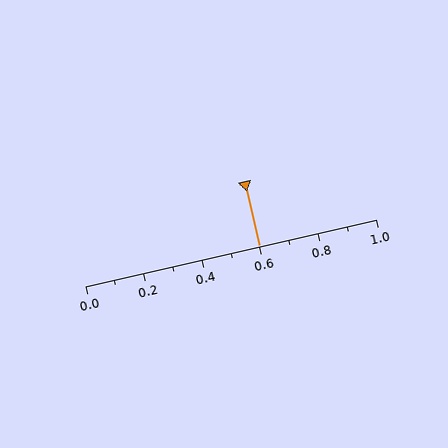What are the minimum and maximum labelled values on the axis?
The axis runs from 0.0 to 1.0.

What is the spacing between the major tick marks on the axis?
The major ticks are spaced 0.2 apart.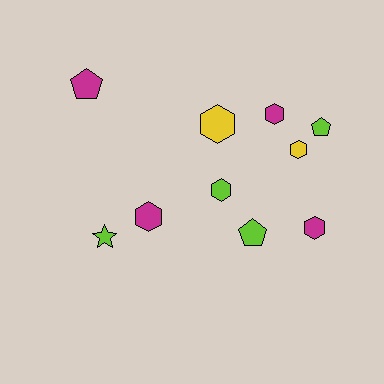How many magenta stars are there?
There are no magenta stars.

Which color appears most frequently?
Lime, with 4 objects.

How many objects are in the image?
There are 10 objects.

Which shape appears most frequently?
Hexagon, with 6 objects.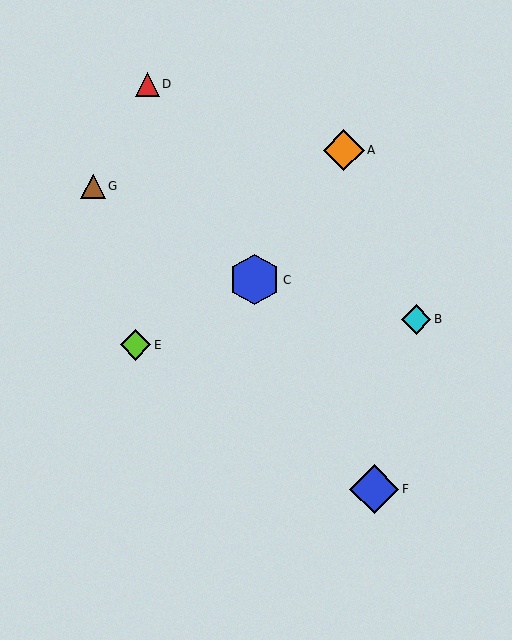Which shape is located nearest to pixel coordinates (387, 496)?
The blue diamond (labeled F) at (374, 489) is nearest to that location.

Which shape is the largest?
The blue hexagon (labeled C) is the largest.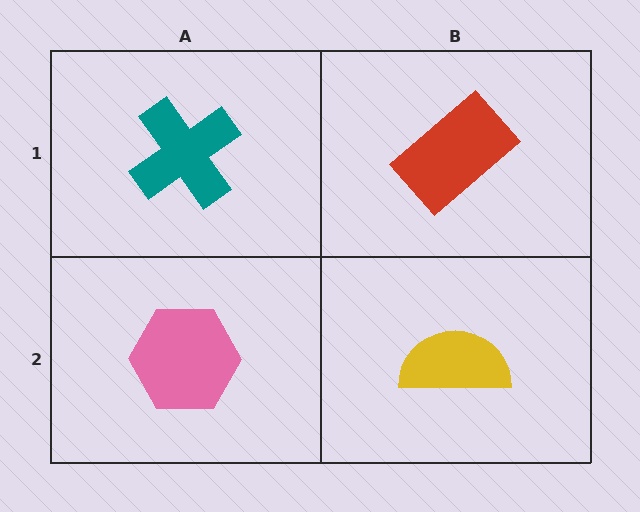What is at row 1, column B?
A red rectangle.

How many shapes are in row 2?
2 shapes.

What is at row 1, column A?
A teal cross.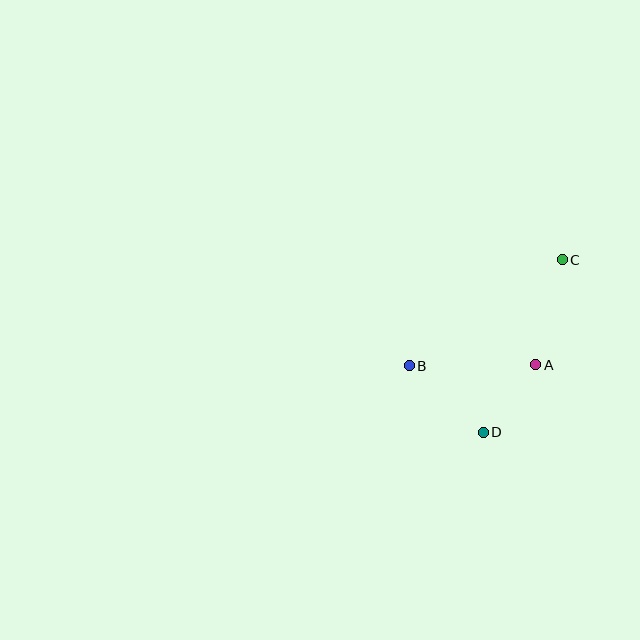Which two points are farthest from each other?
Points C and D are farthest from each other.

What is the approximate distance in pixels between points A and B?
The distance between A and B is approximately 127 pixels.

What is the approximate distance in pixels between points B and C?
The distance between B and C is approximately 186 pixels.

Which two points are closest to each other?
Points A and D are closest to each other.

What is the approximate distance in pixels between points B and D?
The distance between B and D is approximately 100 pixels.